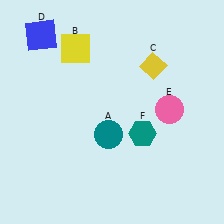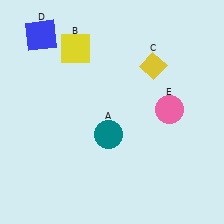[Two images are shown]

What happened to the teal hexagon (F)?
The teal hexagon (F) was removed in Image 2. It was in the bottom-right area of Image 1.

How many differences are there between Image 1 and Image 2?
There is 1 difference between the two images.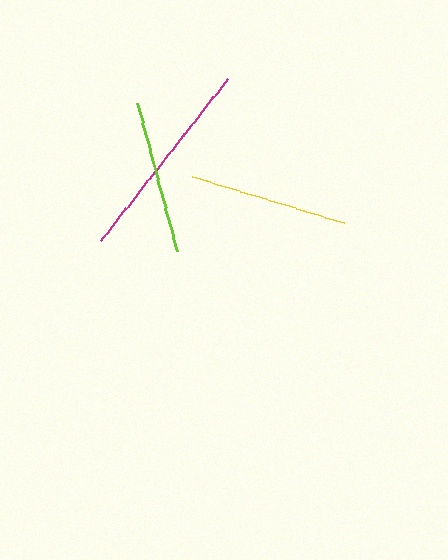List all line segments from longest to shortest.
From longest to shortest: magenta, yellow, lime.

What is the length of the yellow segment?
The yellow segment is approximately 159 pixels long.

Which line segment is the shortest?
The lime line is the shortest at approximately 154 pixels.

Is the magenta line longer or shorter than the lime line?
The magenta line is longer than the lime line.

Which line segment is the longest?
The magenta line is the longest at approximately 206 pixels.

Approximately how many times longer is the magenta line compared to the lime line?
The magenta line is approximately 1.3 times the length of the lime line.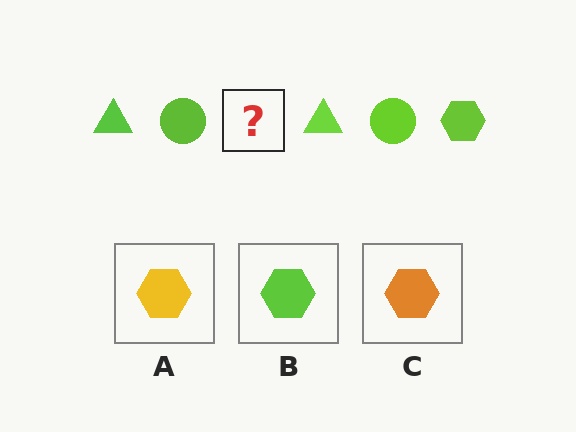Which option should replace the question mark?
Option B.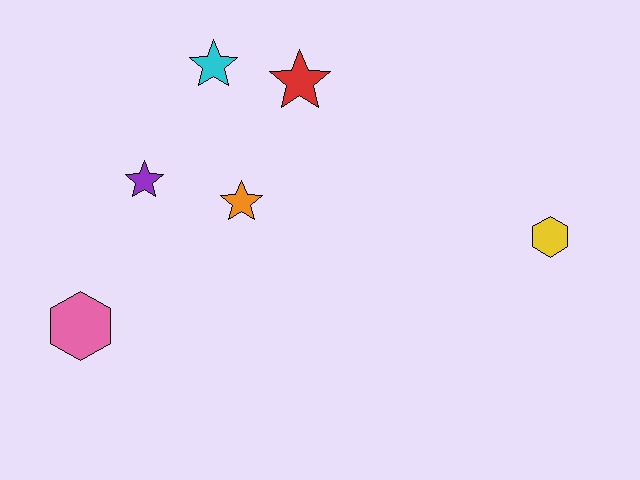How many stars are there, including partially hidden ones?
There are 4 stars.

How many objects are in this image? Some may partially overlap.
There are 6 objects.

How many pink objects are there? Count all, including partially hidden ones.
There is 1 pink object.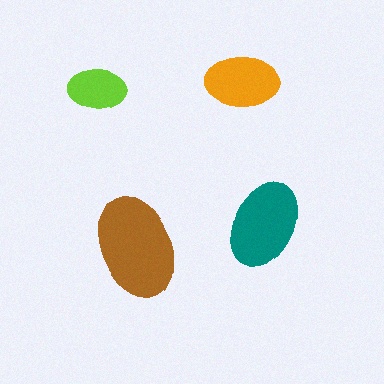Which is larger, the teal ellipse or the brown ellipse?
The brown one.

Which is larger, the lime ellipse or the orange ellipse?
The orange one.